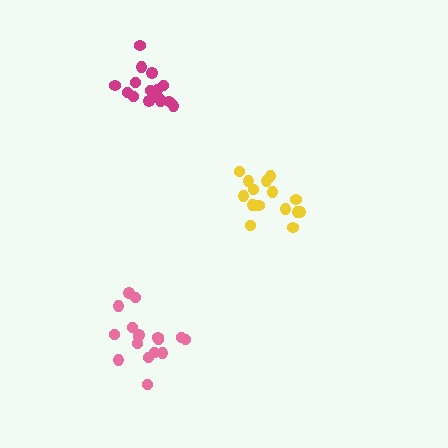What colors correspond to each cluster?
The clusters are colored: yellow, pink, magenta.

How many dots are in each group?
Group 1: 16 dots, Group 2: 17 dots, Group 3: 16 dots (49 total).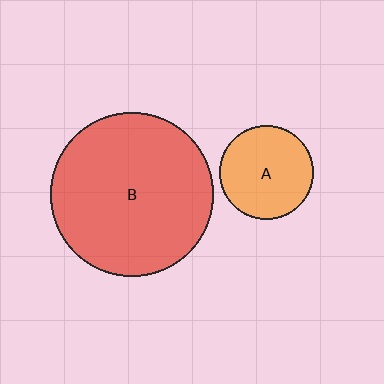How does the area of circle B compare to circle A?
Approximately 3.1 times.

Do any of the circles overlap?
No, none of the circles overlap.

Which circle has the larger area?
Circle B (red).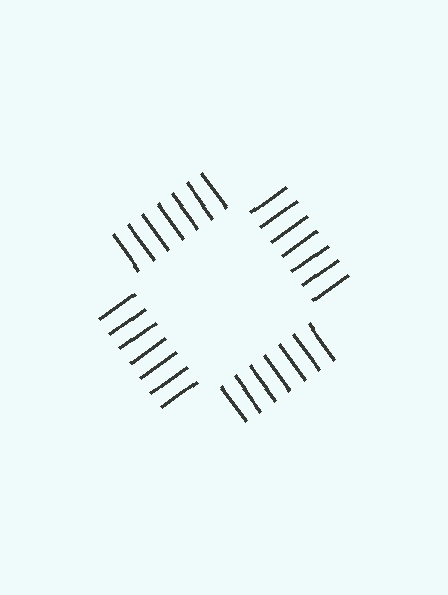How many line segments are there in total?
28 — 7 along each of the 4 edges.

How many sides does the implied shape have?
4 sides — the line-ends trace a square.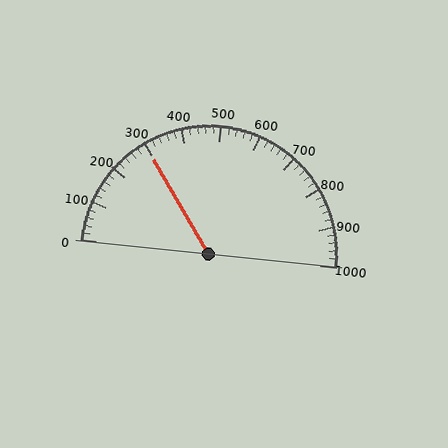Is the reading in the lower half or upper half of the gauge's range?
The reading is in the lower half of the range (0 to 1000).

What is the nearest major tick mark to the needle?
The nearest major tick mark is 300.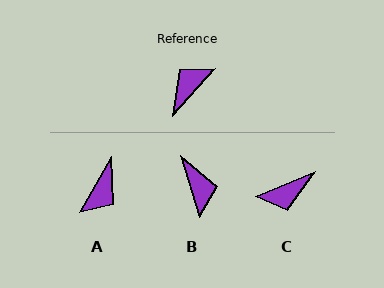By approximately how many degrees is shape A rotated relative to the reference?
Approximately 168 degrees clockwise.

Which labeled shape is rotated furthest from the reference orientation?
A, about 168 degrees away.